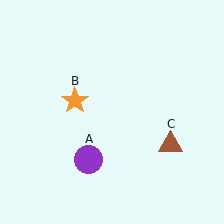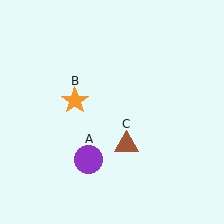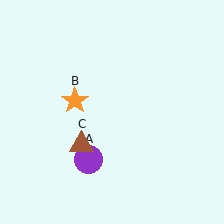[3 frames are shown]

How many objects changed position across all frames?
1 object changed position: brown triangle (object C).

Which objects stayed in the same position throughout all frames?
Purple circle (object A) and orange star (object B) remained stationary.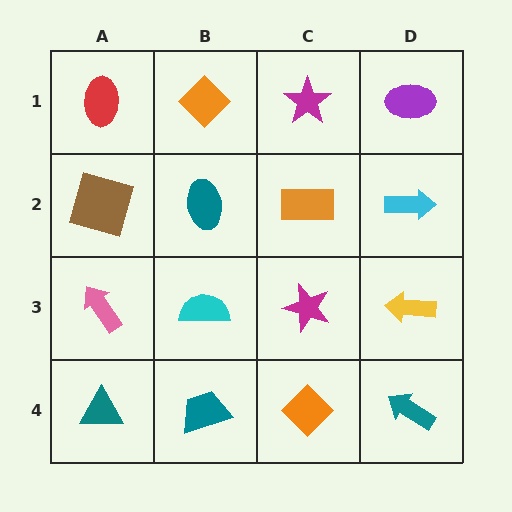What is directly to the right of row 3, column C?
A yellow arrow.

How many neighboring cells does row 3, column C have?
4.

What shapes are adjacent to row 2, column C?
A magenta star (row 1, column C), a magenta star (row 3, column C), a teal ellipse (row 2, column B), a cyan arrow (row 2, column D).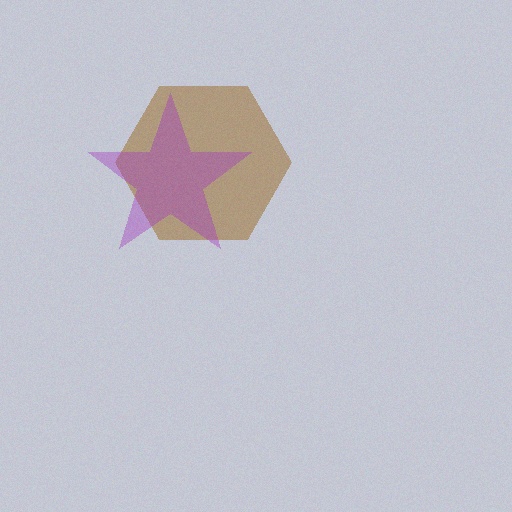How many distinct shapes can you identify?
There are 2 distinct shapes: a brown hexagon, a purple star.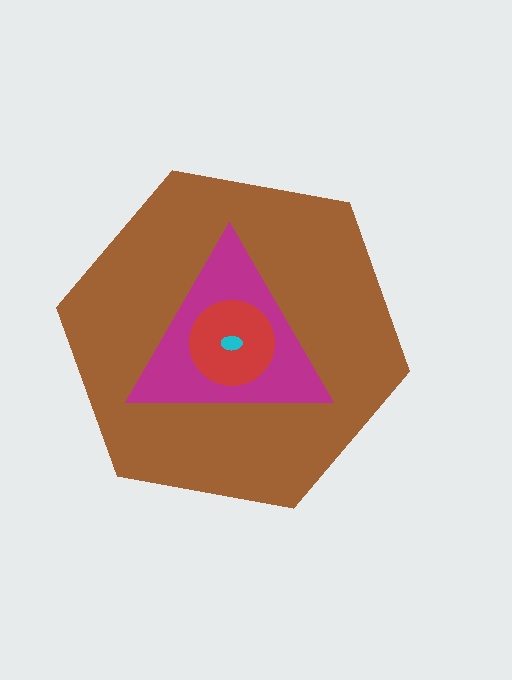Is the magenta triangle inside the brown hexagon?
Yes.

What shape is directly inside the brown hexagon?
The magenta triangle.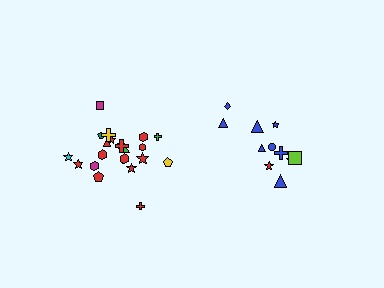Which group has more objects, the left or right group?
The left group.